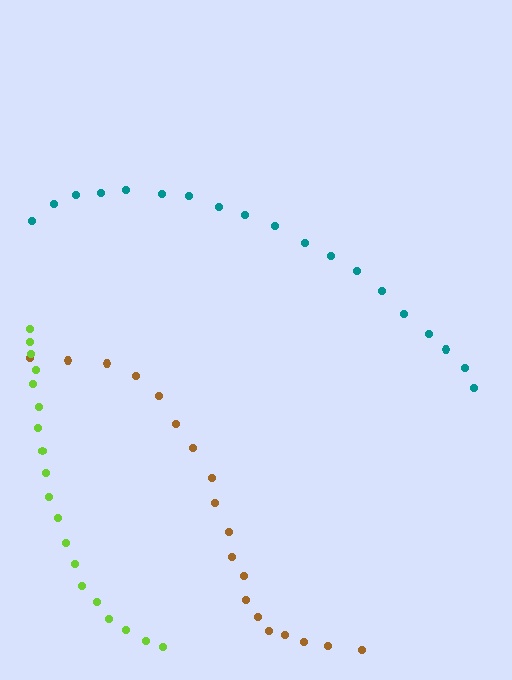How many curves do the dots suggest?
There are 3 distinct paths.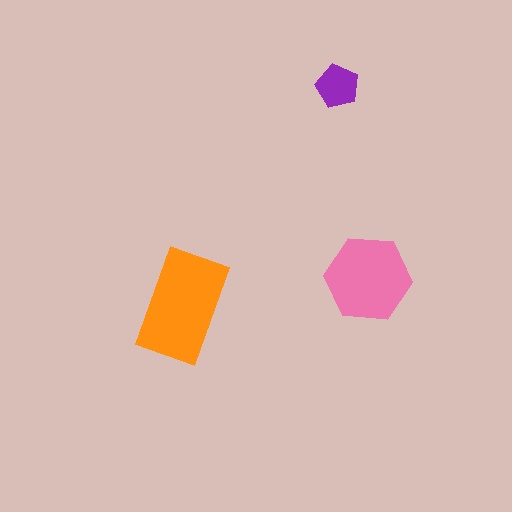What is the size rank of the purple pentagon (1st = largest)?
3rd.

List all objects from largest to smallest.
The orange rectangle, the pink hexagon, the purple pentagon.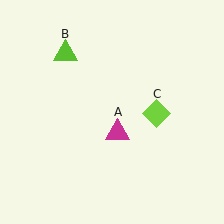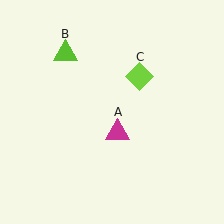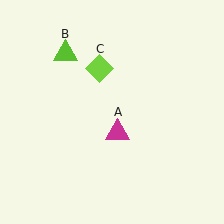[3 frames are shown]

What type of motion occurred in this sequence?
The lime diamond (object C) rotated counterclockwise around the center of the scene.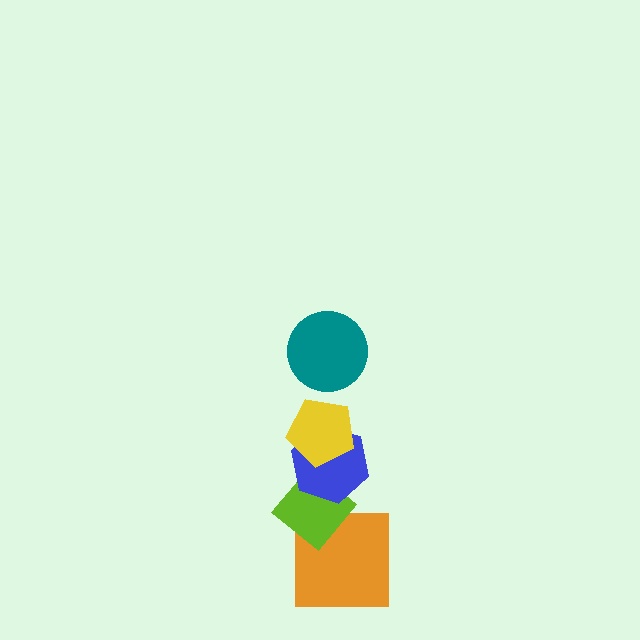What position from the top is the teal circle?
The teal circle is 1st from the top.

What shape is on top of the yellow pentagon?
The teal circle is on top of the yellow pentagon.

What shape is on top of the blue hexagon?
The yellow pentagon is on top of the blue hexagon.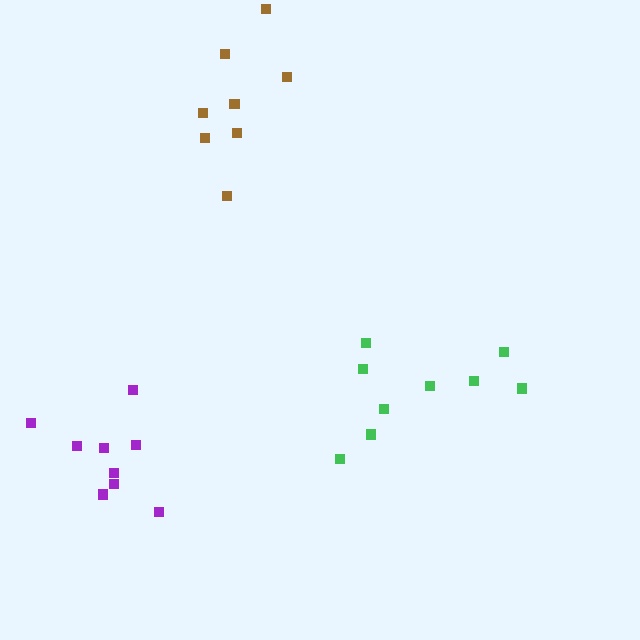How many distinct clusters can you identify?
There are 3 distinct clusters.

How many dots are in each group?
Group 1: 8 dots, Group 2: 9 dots, Group 3: 9 dots (26 total).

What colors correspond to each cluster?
The clusters are colored: brown, purple, green.